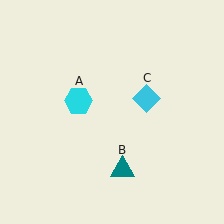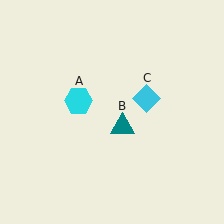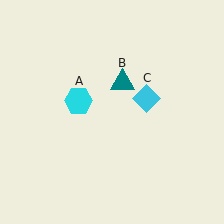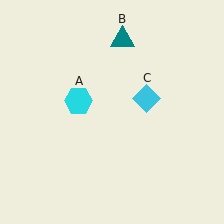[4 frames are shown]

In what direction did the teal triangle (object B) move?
The teal triangle (object B) moved up.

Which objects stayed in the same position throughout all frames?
Cyan hexagon (object A) and cyan diamond (object C) remained stationary.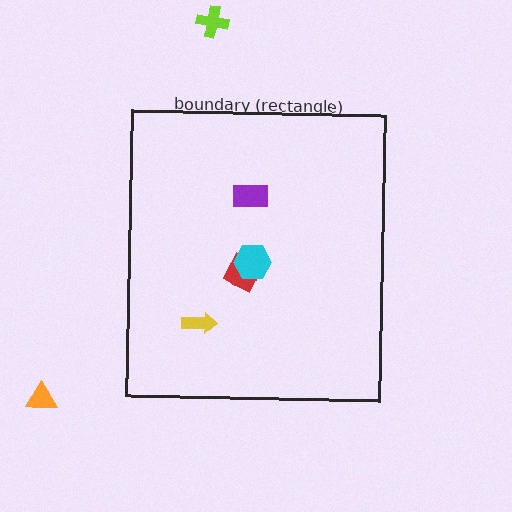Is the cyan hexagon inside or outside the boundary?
Inside.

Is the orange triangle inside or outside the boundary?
Outside.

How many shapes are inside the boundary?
4 inside, 2 outside.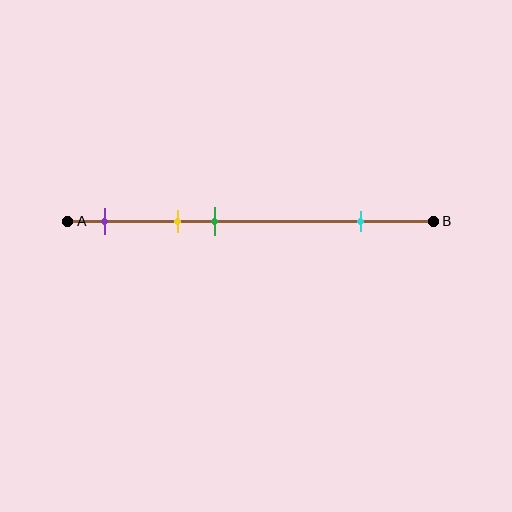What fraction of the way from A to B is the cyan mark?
The cyan mark is approximately 80% (0.8) of the way from A to B.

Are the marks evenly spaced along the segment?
No, the marks are not evenly spaced.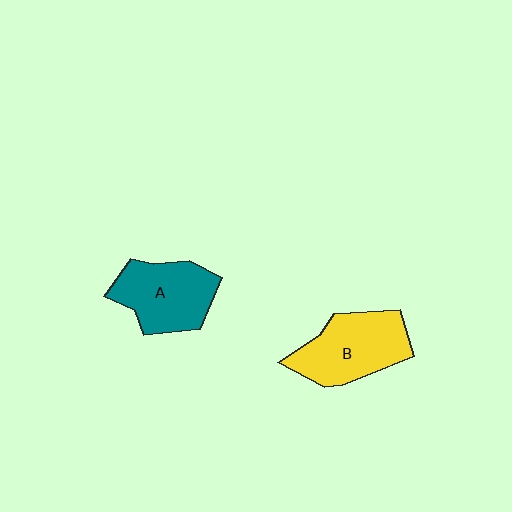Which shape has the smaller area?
Shape A (teal).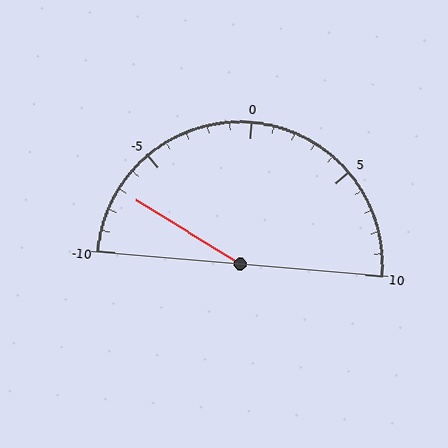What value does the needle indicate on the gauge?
The needle indicates approximately -7.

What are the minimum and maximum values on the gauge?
The gauge ranges from -10 to 10.